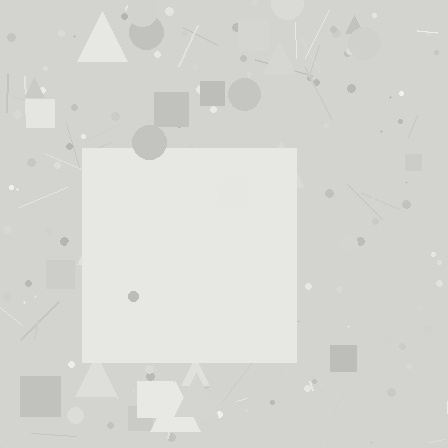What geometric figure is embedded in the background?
A square is embedded in the background.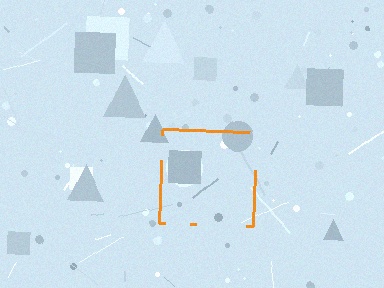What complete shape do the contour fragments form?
The contour fragments form a square.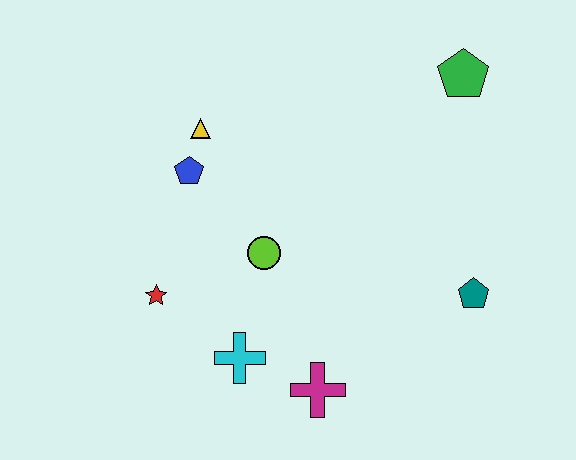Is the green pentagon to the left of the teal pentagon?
Yes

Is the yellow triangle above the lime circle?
Yes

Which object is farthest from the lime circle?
The green pentagon is farthest from the lime circle.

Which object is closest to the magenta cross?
The cyan cross is closest to the magenta cross.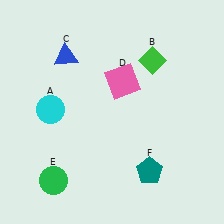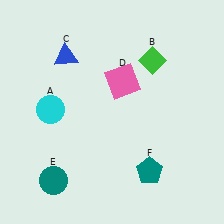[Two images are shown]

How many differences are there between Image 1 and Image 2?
There is 1 difference between the two images.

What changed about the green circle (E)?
In Image 1, E is green. In Image 2, it changed to teal.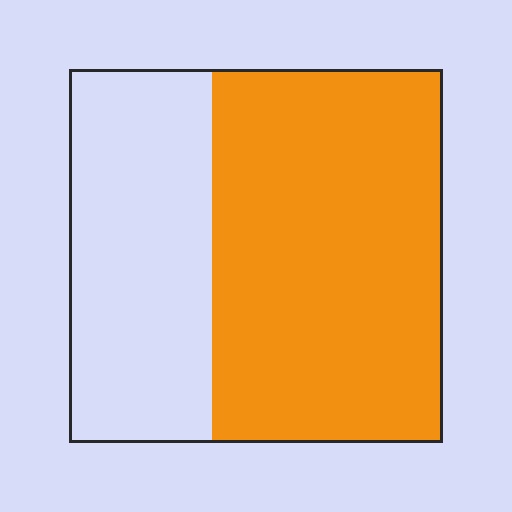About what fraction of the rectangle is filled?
About five eighths (5/8).